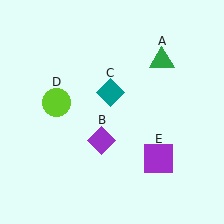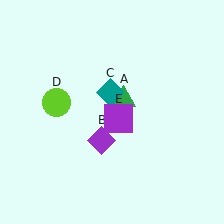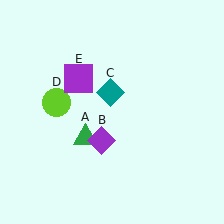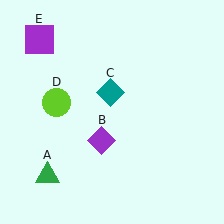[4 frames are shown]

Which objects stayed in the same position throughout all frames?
Purple diamond (object B) and teal diamond (object C) and lime circle (object D) remained stationary.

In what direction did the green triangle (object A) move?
The green triangle (object A) moved down and to the left.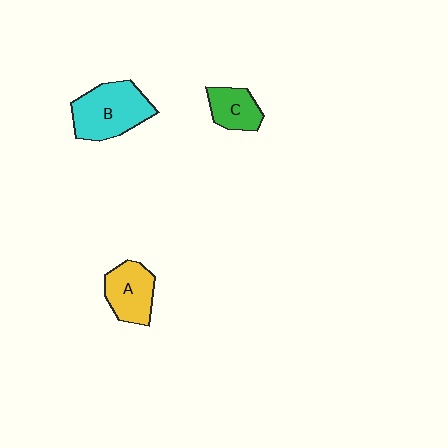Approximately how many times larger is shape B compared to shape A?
Approximately 1.4 times.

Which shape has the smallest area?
Shape C (green).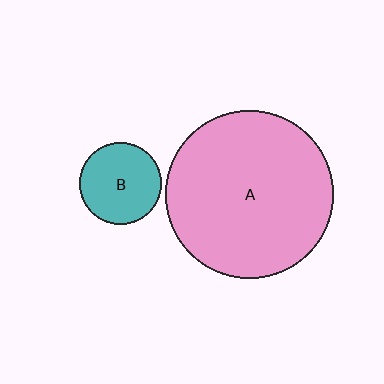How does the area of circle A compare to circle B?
Approximately 4.2 times.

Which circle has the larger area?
Circle A (pink).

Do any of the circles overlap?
No, none of the circles overlap.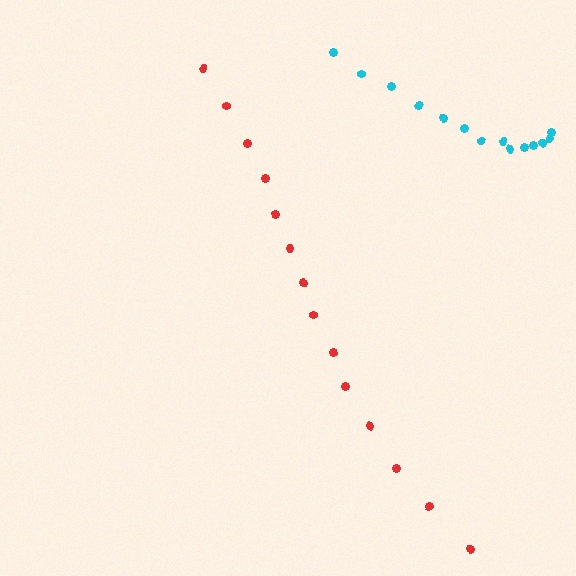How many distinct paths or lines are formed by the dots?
There are 2 distinct paths.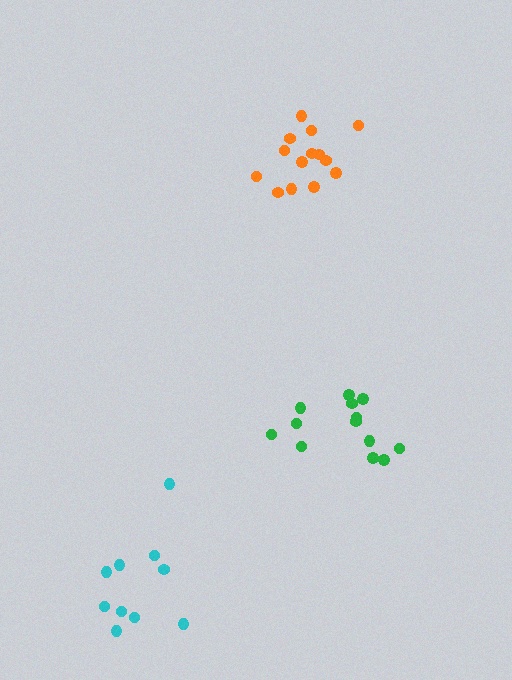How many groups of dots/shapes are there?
There are 3 groups.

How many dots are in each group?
Group 1: 10 dots, Group 2: 13 dots, Group 3: 14 dots (37 total).